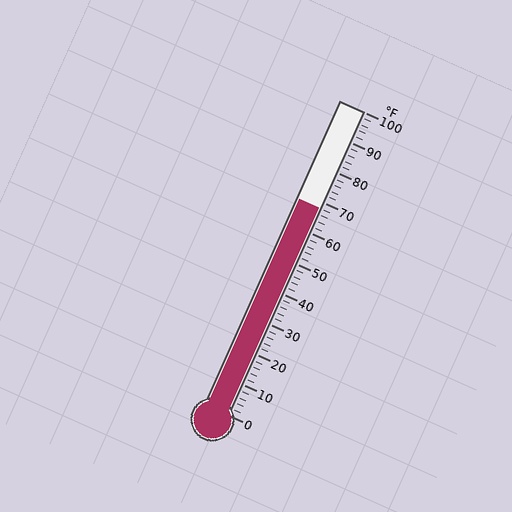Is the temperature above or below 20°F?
The temperature is above 20°F.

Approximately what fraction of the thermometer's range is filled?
The thermometer is filled to approximately 70% of its range.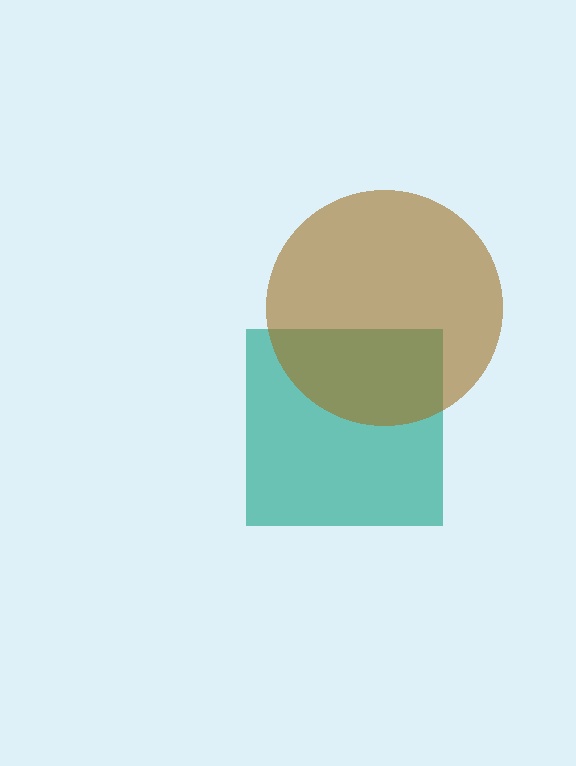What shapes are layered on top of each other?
The layered shapes are: a teal square, a brown circle.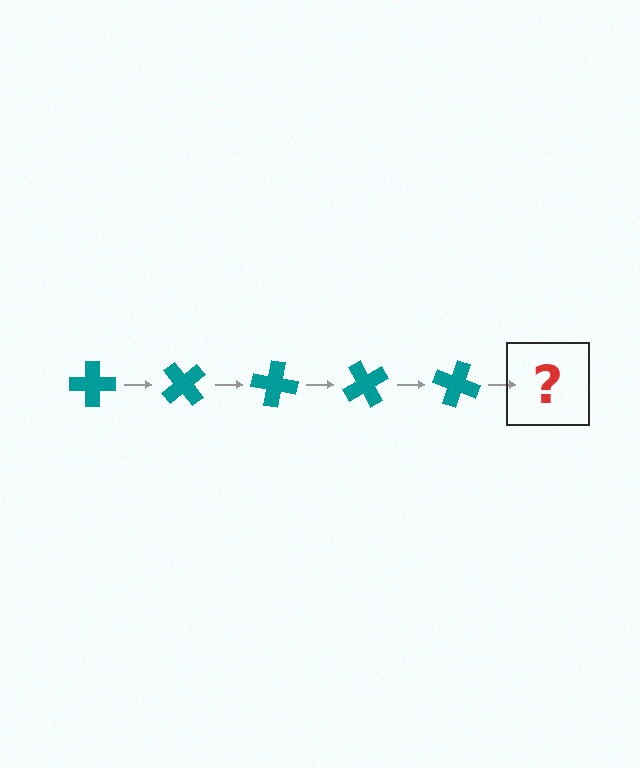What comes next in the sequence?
The next element should be a teal cross rotated 250 degrees.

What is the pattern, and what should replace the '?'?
The pattern is that the cross rotates 50 degrees each step. The '?' should be a teal cross rotated 250 degrees.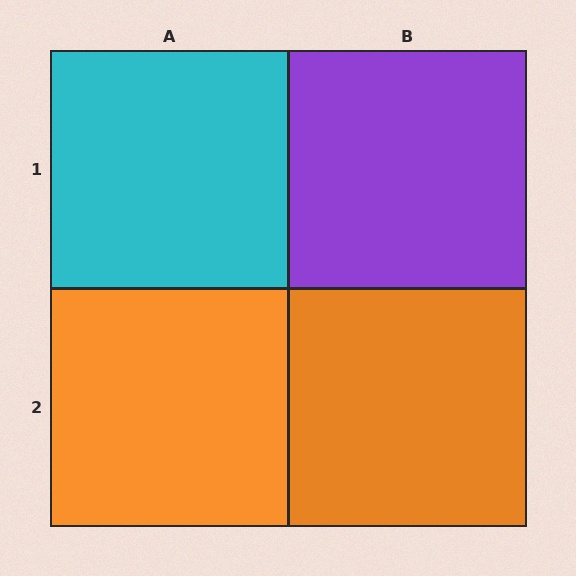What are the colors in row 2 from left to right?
Orange, orange.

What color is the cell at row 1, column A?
Cyan.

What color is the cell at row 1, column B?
Purple.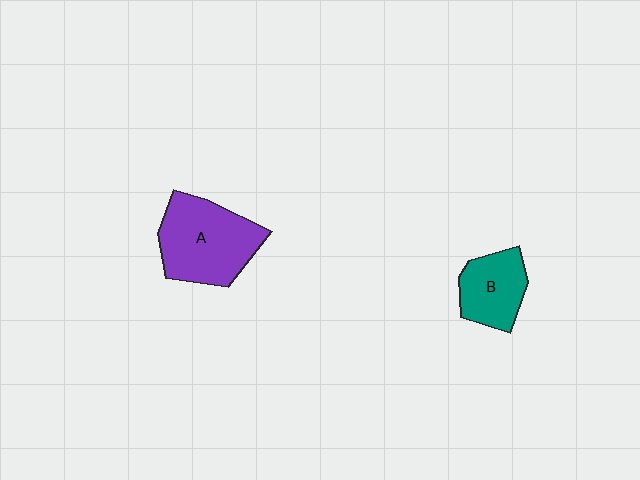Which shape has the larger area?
Shape A (purple).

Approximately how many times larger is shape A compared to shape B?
Approximately 1.6 times.